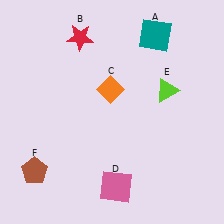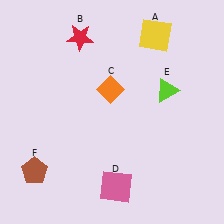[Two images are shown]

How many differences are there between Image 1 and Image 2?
There is 1 difference between the two images.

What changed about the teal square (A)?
In Image 1, A is teal. In Image 2, it changed to yellow.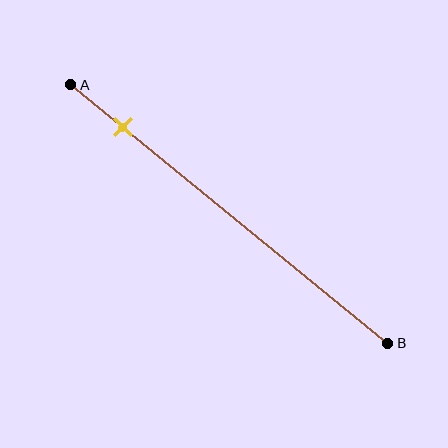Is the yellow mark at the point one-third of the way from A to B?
No, the mark is at about 15% from A, not at the 33% one-third point.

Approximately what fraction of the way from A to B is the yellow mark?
The yellow mark is approximately 15% of the way from A to B.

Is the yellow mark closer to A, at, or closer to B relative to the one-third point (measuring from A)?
The yellow mark is closer to point A than the one-third point of segment AB.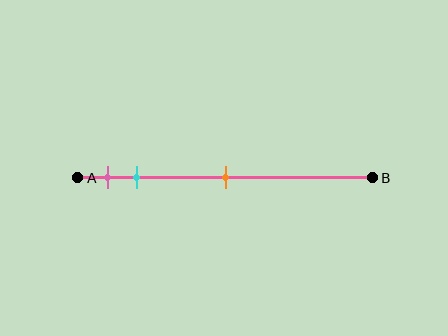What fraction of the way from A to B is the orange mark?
The orange mark is approximately 50% (0.5) of the way from A to B.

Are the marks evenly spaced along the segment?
No, the marks are not evenly spaced.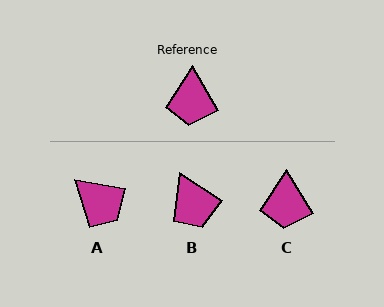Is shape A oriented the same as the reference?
No, it is off by about 50 degrees.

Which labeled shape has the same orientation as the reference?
C.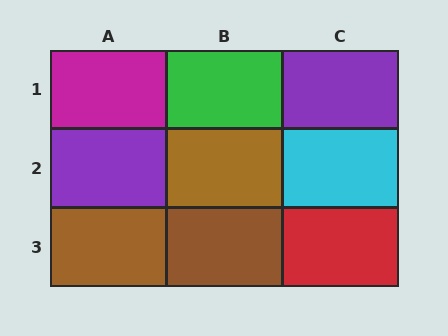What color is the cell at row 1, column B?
Green.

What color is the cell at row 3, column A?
Brown.